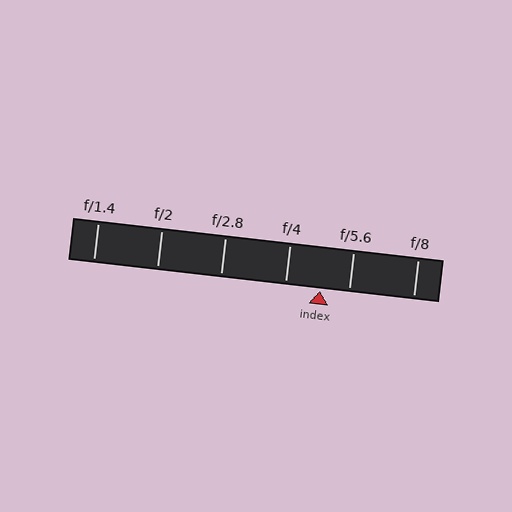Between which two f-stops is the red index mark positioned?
The index mark is between f/4 and f/5.6.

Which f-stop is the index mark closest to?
The index mark is closest to f/5.6.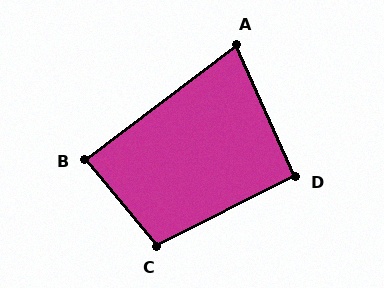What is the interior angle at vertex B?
Approximately 87 degrees (approximately right).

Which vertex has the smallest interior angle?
A, at approximately 77 degrees.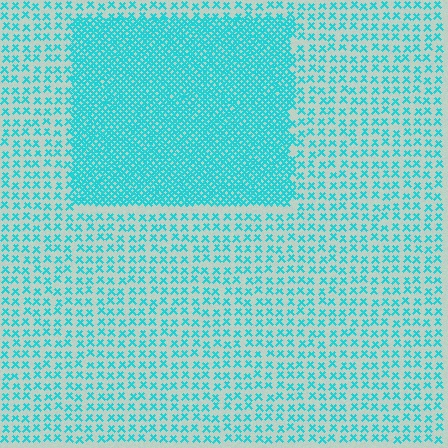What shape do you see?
I see a rectangle.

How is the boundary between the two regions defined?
The boundary is defined by a change in element density (approximately 3.1x ratio). All elements are the same color, size, and shape.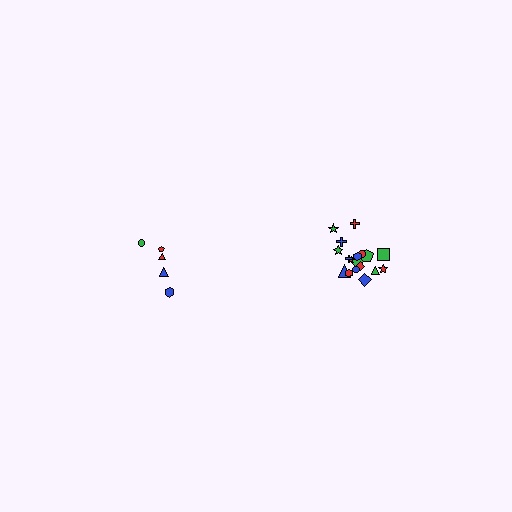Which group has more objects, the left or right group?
The right group.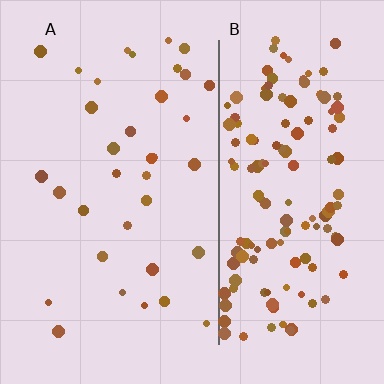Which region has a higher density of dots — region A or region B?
B (the right).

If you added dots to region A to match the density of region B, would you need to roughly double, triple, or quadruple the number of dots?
Approximately quadruple.